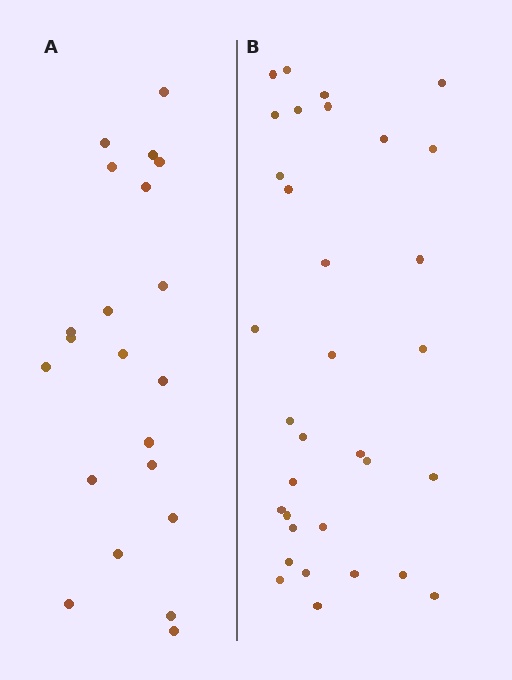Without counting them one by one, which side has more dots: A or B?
Region B (the right region) has more dots.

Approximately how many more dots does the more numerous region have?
Region B has roughly 12 or so more dots than region A.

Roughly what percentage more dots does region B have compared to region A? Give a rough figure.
About 55% more.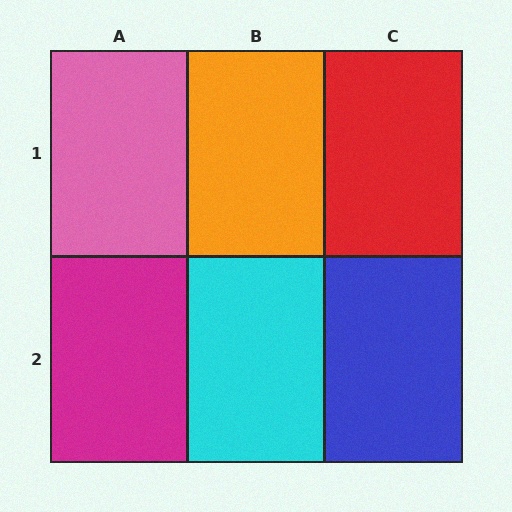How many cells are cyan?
1 cell is cyan.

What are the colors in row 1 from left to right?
Pink, orange, red.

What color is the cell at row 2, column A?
Magenta.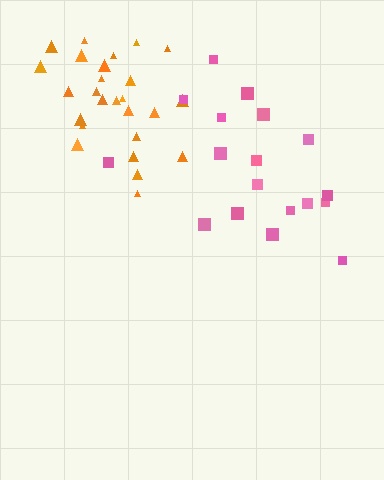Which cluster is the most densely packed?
Orange.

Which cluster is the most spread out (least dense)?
Pink.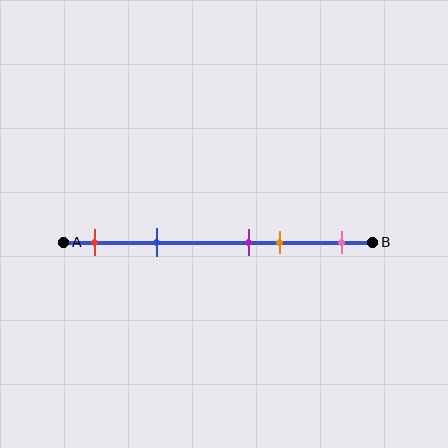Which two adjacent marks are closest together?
The purple and orange marks are the closest adjacent pair.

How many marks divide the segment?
There are 5 marks dividing the segment.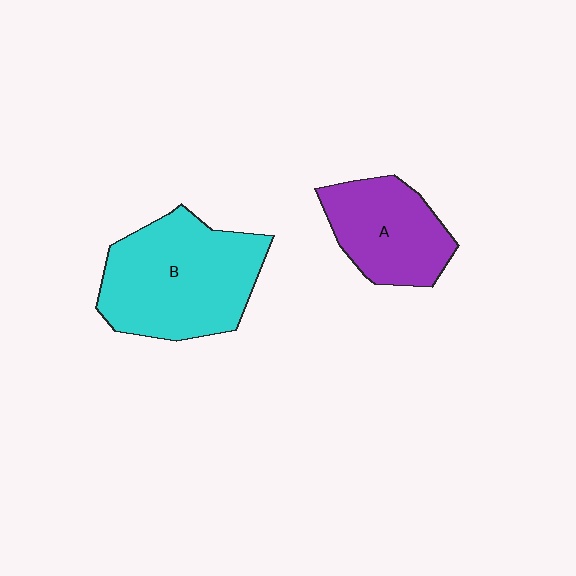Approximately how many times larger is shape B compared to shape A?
Approximately 1.6 times.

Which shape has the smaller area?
Shape A (purple).